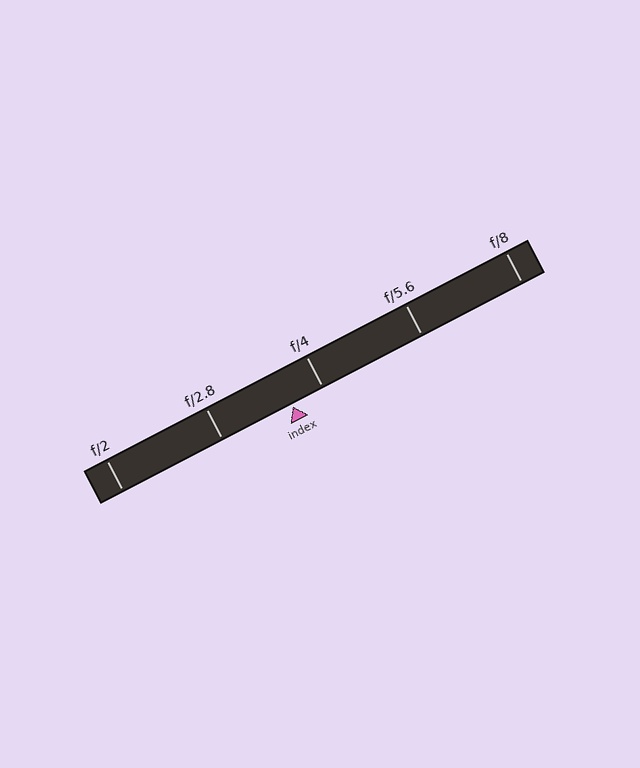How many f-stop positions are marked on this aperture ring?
There are 5 f-stop positions marked.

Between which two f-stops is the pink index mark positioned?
The index mark is between f/2.8 and f/4.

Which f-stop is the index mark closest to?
The index mark is closest to f/4.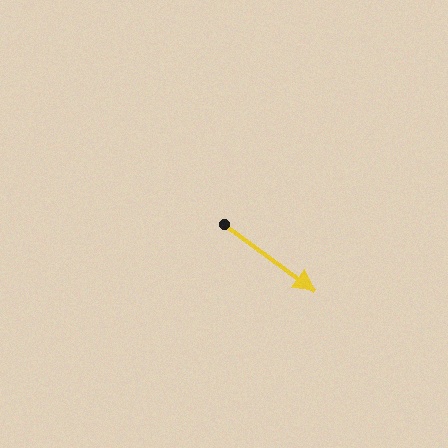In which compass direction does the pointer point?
Southeast.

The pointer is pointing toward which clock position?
Roughly 4 o'clock.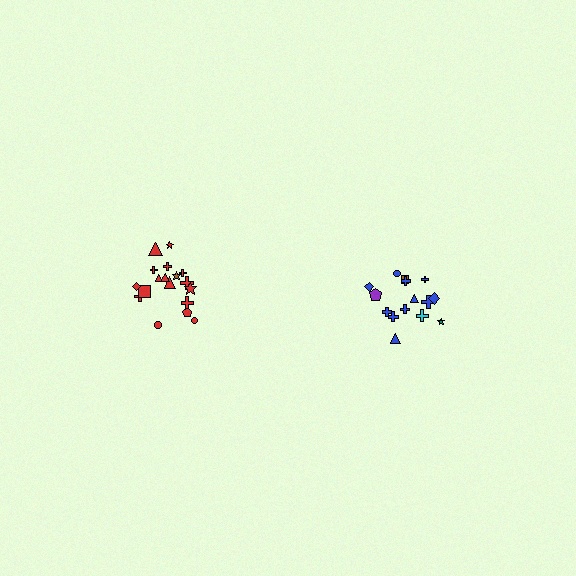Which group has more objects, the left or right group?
The left group.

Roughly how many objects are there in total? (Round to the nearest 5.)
Roughly 35 objects in total.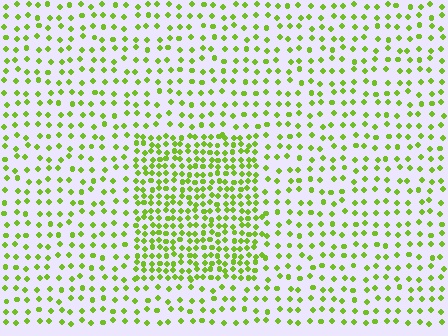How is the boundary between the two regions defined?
The boundary is defined by a change in element density (approximately 2.2x ratio). All elements are the same color, size, and shape.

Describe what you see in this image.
The image contains small lime elements arranged at two different densities. A rectangle-shaped region is visible where the elements are more densely packed than the surrounding area.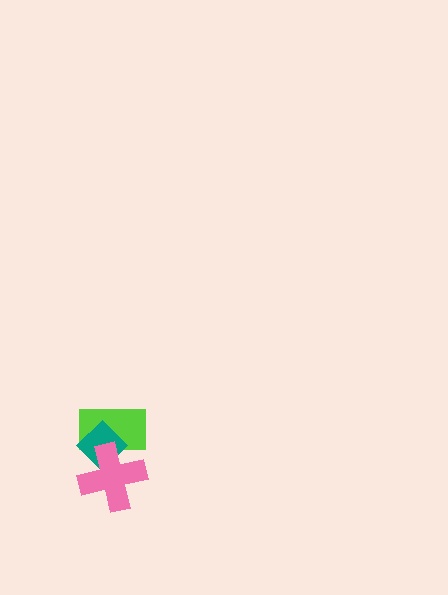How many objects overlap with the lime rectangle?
2 objects overlap with the lime rectangle.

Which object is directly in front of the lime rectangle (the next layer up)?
The teal diamond is directly in front of the lime rectangle.